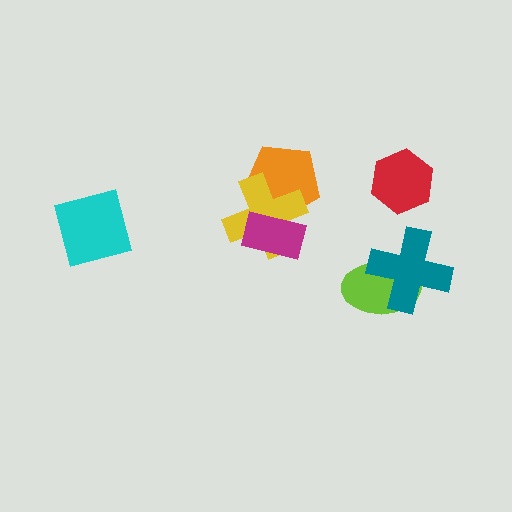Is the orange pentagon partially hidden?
Yes, it is partially covered by another shape.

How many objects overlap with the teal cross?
1 object overlaps with the teal cross.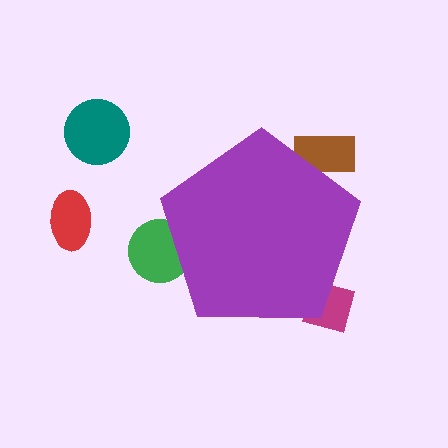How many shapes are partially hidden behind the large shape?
3 shapes are partially hidden.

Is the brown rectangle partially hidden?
Yes, the brown rectangle is partially hidden behind the purple pentagon.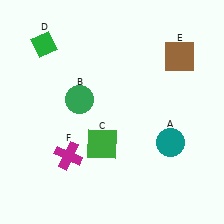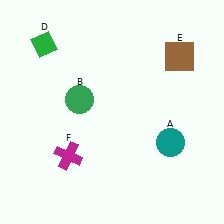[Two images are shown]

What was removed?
The green square (C) was removed in Image 2.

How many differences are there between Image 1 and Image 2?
There is 1 difference between the two images.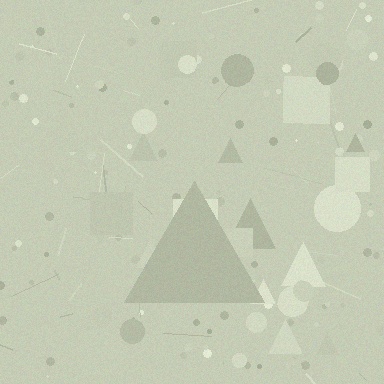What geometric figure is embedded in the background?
A triangle is embedded in the background.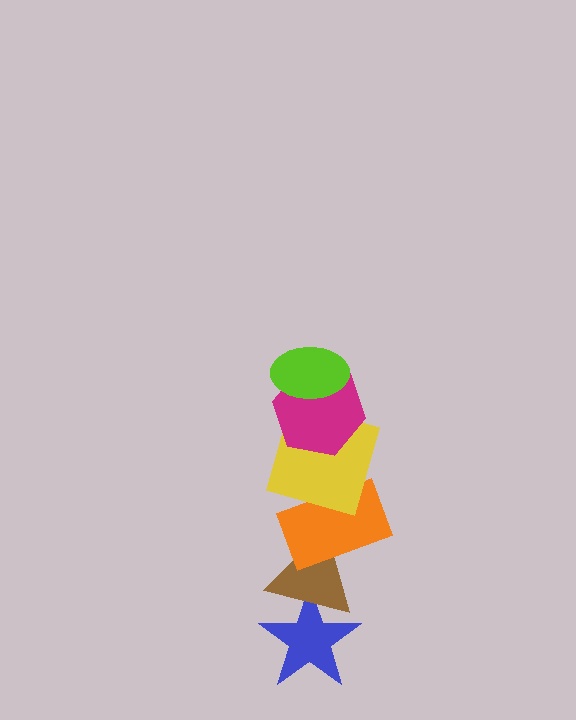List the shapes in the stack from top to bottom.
From top to bottom: the lime ellipse, the magenta hexagon, the yellow square, the orange rectangle, the brown triangle, the blue star.